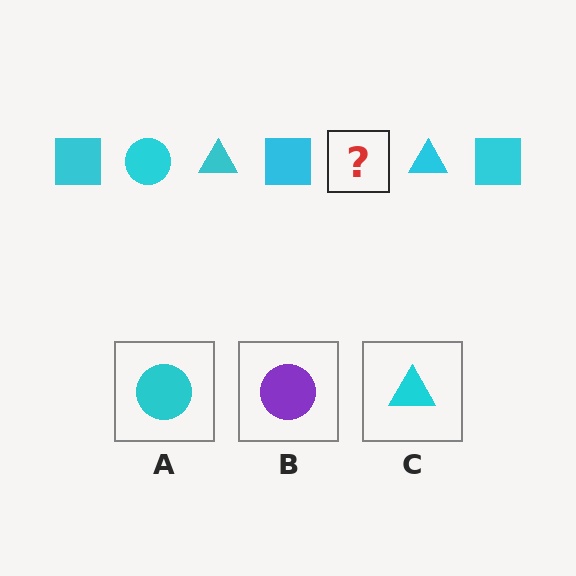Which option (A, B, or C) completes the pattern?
A.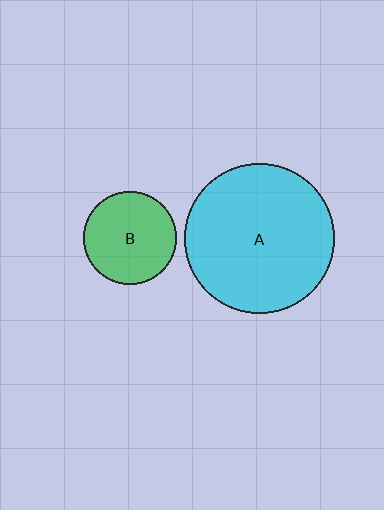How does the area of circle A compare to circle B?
Approximately 2.6 times.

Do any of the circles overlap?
No, none of the circles overlap.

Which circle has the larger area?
Circle A (cyan).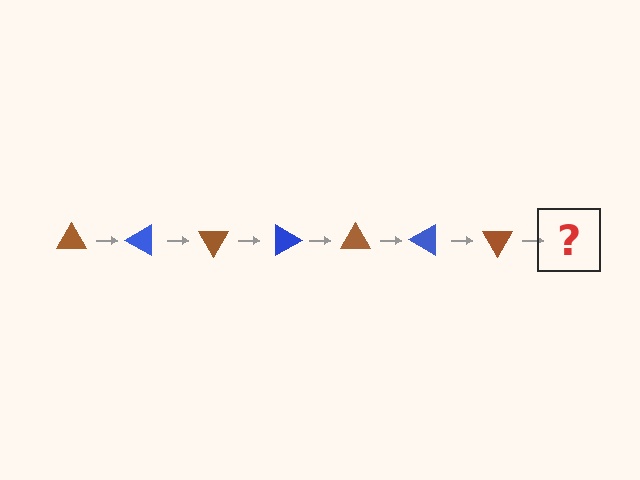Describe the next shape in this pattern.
It should be a blue triangle, rotated 210 degrees from the start.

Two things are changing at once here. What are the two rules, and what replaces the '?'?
The two rules are that it rotates 30 degrees each step and the color cycles through brown and blue. The '?' should be a blue triangle, rotated 210 degrees from the start.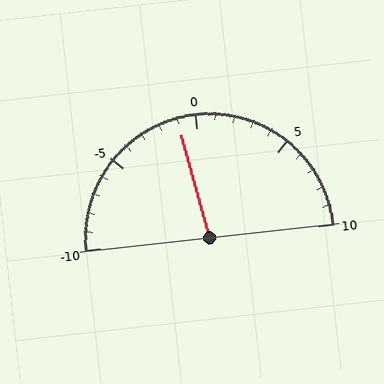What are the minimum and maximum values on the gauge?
The gauge ranges from -10 to 10.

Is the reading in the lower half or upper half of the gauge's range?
The reading is in the lower half of the range (-10 to 10).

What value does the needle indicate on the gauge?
The needle indicates approximately -1.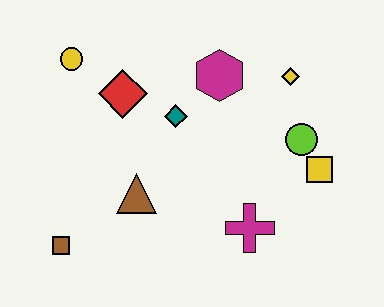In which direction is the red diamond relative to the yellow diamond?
The red diamond is to the left of the yellow diamond.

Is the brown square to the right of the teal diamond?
No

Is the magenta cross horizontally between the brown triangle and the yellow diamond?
Yes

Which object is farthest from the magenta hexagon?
The brown square is farthest from the magenta hexagon.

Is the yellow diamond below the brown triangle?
No